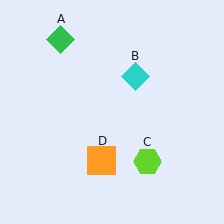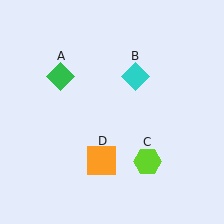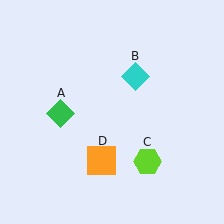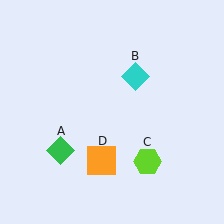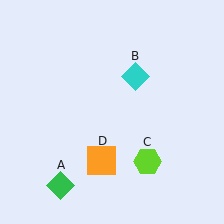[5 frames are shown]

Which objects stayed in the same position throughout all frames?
Cyan diamond (object B) and lime hexagon (object C) and orange square (object D) remained stationary.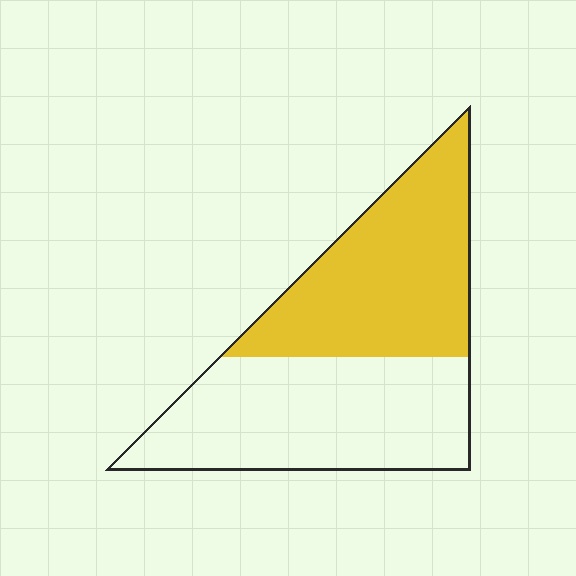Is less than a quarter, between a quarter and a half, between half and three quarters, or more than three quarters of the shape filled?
Between a quarter and a half.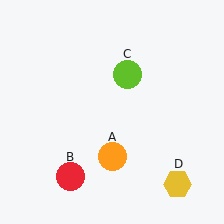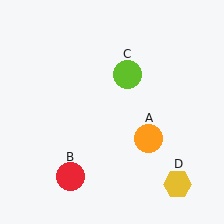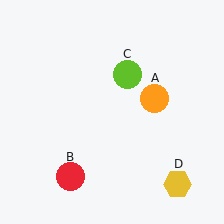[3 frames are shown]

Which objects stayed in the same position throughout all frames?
Red circle (object B) and lime circle (object C) and yellow hexagon (object D) remained stationary.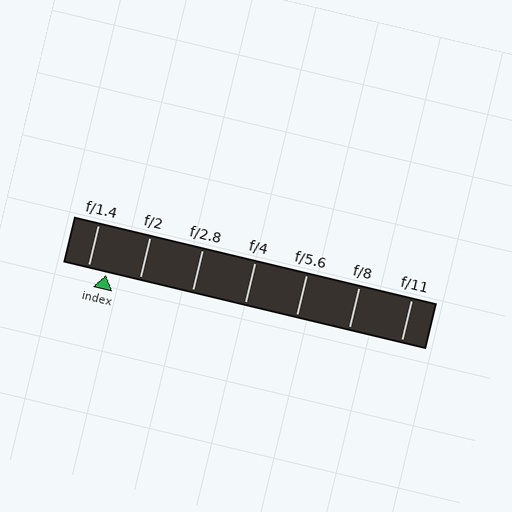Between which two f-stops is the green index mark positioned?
The index mark is between f/1.4 and f/2.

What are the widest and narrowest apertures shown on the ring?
The widest aperture shown is f/1.4 and the narrowest is f/11.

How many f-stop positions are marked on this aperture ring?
There are 7 f-stop positions marked.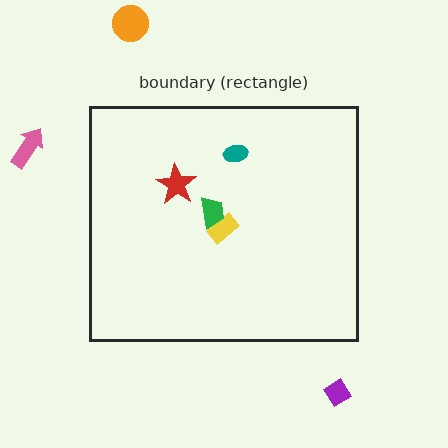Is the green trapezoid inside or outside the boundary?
Inside.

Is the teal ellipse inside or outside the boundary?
Inside.